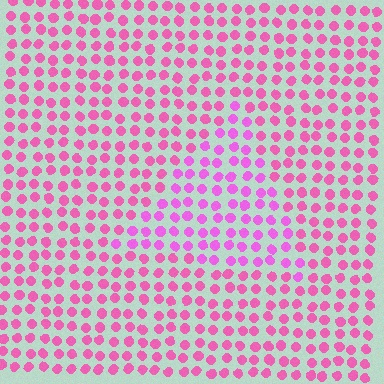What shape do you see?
I see a triangle.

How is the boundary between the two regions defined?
The boundary is defined purely by a slight shift in hue (about 22 degrees). Spacing, size, and orientation are identical on both sides.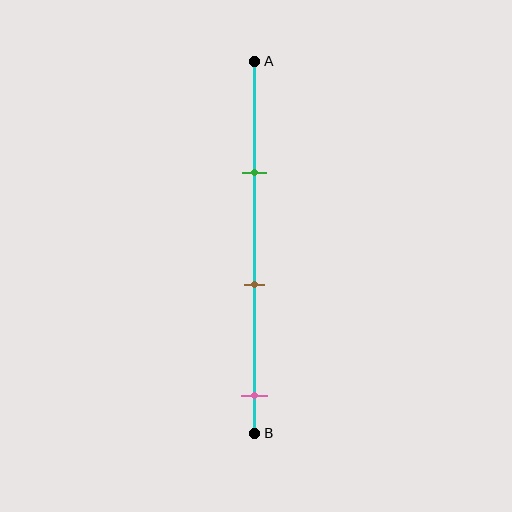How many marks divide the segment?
There are 3 marks dividing the segment.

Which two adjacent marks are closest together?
The green and brown marks are the closest adjacent pair.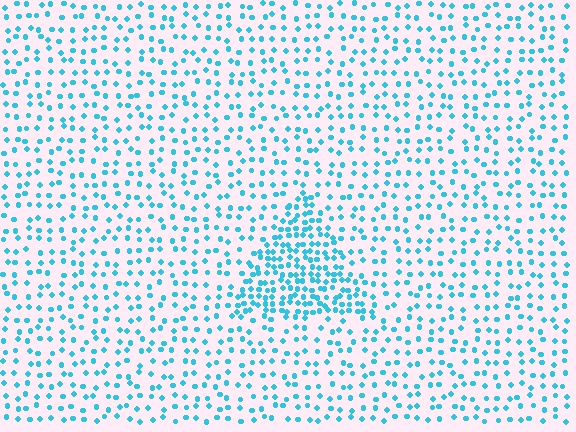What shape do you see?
I see a triangle.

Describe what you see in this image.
The image contains small cyan elements arranged at two different densities. A triangle-shaped region is visible where the elements are more densely packed than the surrounding area.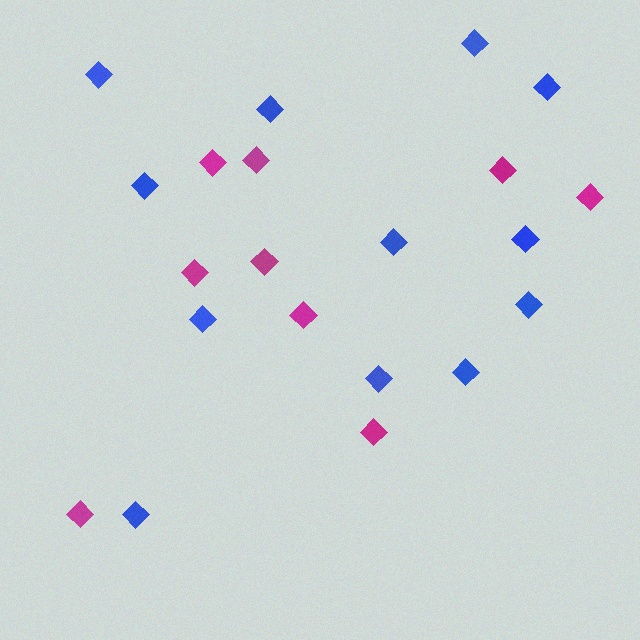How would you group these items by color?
There are 2 groups: one group of magenta diamonds (9) and one group of blue diamonds (12).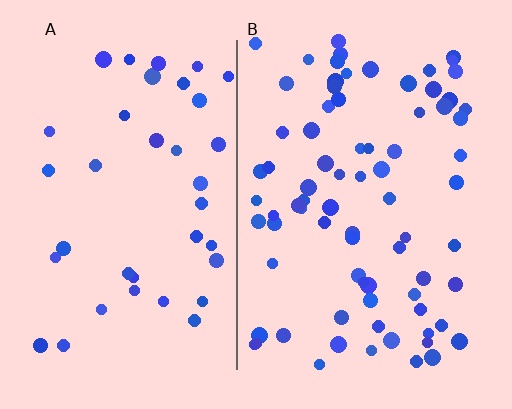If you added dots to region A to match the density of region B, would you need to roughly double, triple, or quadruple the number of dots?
Approximately double.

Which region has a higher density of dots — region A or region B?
B (the right).